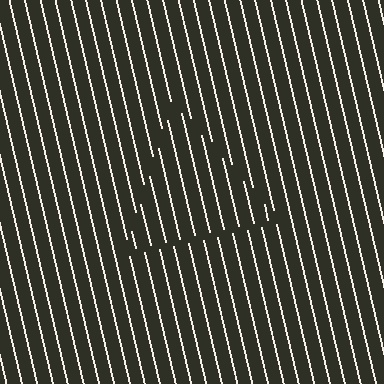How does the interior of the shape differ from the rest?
The interior of the shape contains the same grating, shifted by half a period — the contour is defined by the phase discontinuity where line-ends from the inner and outer gratings abut.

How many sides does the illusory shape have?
3 sides — the line-ends trace a triangle.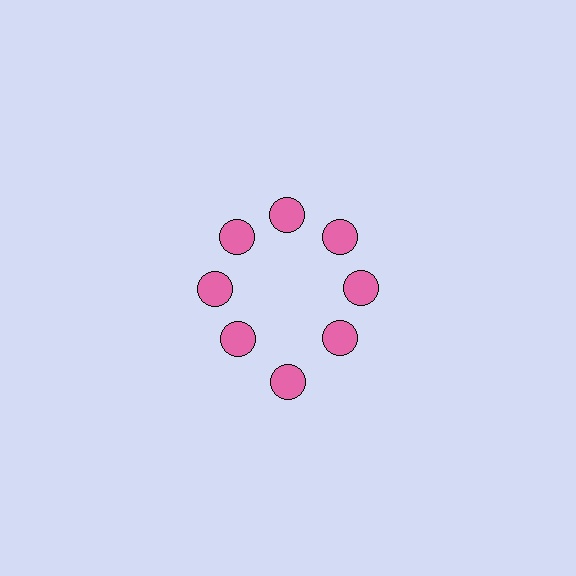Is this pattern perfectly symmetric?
No. The 8 pink circles are arranged in a ring, but one element near the 6 o'clock position is pushed outward from the center, breaking the 8-fold rotational symmetry.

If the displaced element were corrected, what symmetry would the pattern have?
It would have 8-fold rotational symmetry — the pattern would map onto itself every 45 degrees.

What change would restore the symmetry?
The symmetry would be restored by moving it inward, back onto the ring so that all 8 circles sit at equal angles and equal distance from the center.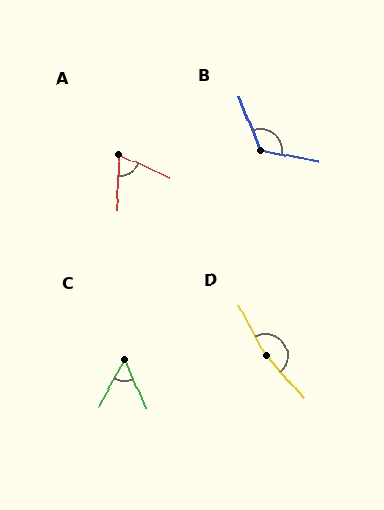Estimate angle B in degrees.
Approximately 122 degrees.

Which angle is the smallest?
C, at approximately 52 degrees.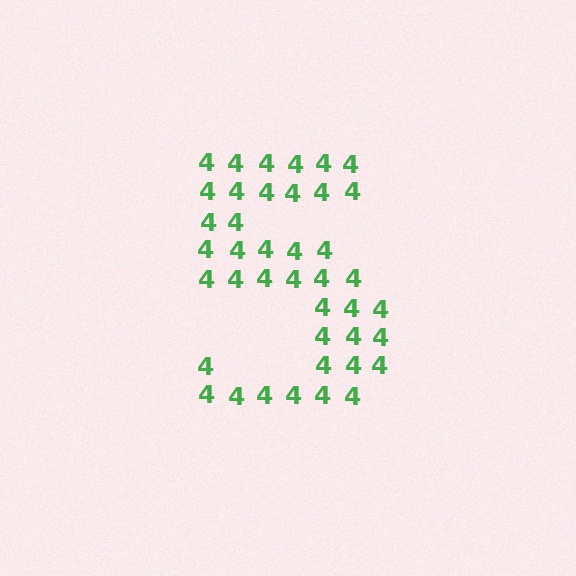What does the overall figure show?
The overall figure shows the digit 5.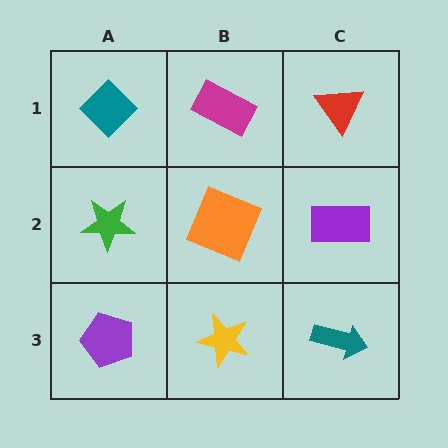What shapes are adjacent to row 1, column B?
An orange square (row 2, column B), a teal diamond (row 1, column A), a red triangle (row 1, column C).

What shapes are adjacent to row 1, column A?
A green star (row 2, column A), a magenta rectangle (row 1, column B).